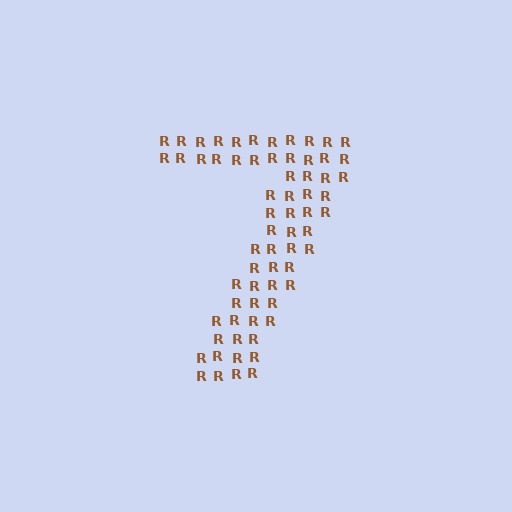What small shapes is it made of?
It is made of small letter R's.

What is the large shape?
The large shape is the digit 7.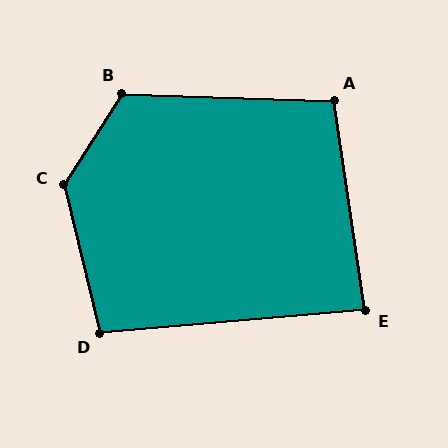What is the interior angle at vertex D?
Approximately 99 degrees (obtuse).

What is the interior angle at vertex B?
Approximately 121 degrees (obtuse).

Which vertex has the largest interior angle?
C, at approximately 133 degrees.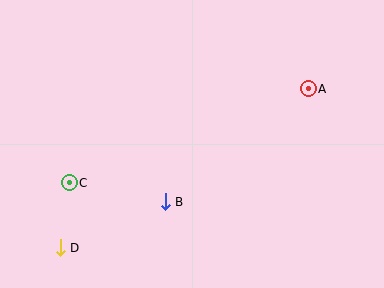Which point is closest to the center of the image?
Point B at (165, 202) is closest to the center.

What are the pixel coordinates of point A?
Point A is at (308, 89).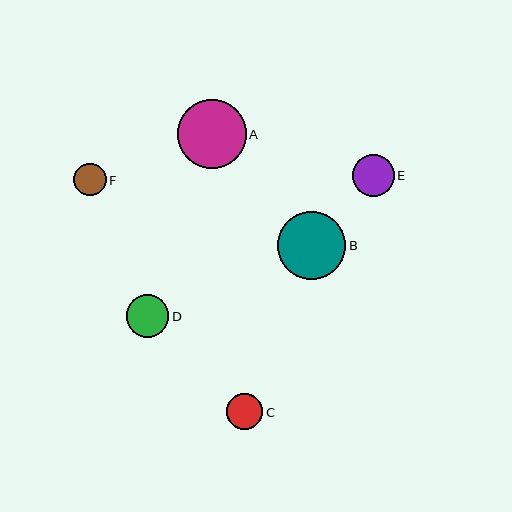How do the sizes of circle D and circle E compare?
Circle D and circle E are approximately the same size.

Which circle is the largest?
Circle A is the largest with a size of approximately 69 pixels.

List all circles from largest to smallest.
From largest to smallest: A, B, D, E, C, F.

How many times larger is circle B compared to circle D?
Circle B is approximately 1.6 times the size of circle D.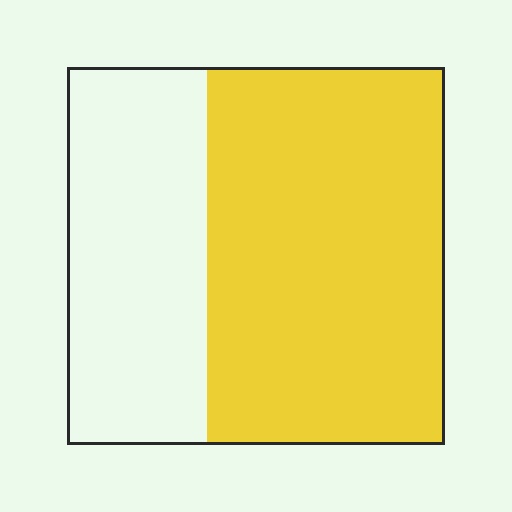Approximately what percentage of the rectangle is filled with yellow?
Approximately 65%.